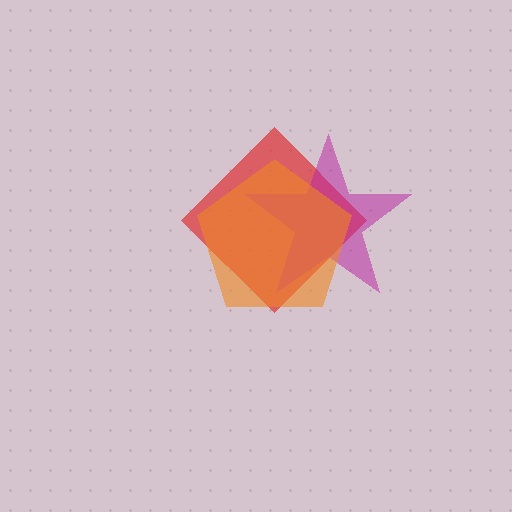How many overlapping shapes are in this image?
There are 3 overlapping shapes in the image.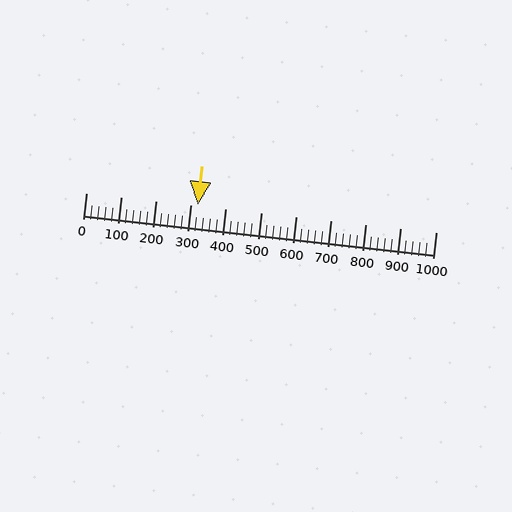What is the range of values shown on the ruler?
The ruler shows values from 0 to 1000.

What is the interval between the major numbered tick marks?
The major tick marks are spaced 100 units apart.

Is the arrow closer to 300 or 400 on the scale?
The arrow is closer to 300.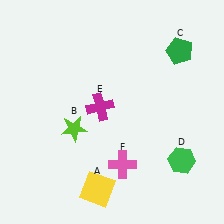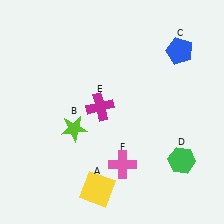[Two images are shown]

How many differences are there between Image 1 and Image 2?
There is 1 difference between the two images.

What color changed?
The pentagon (C) changed from green in Image 1 to blue in Image 2.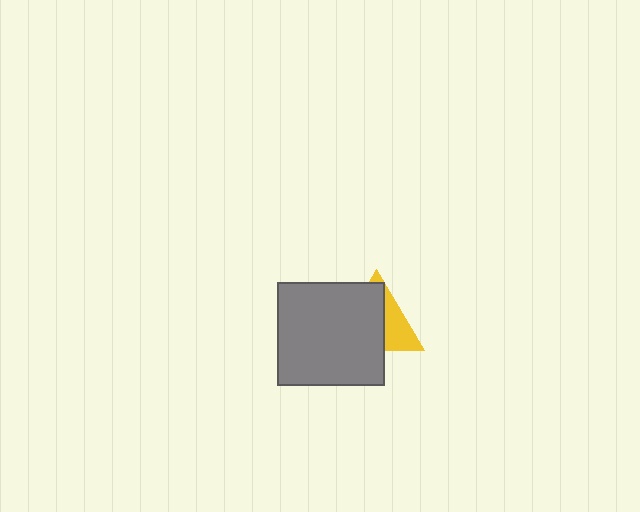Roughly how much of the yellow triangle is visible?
A small part of it is visible (roughly 36%).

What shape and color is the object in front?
The object in front is a gray rectangle.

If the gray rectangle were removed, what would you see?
You would see the complete yellow triangle.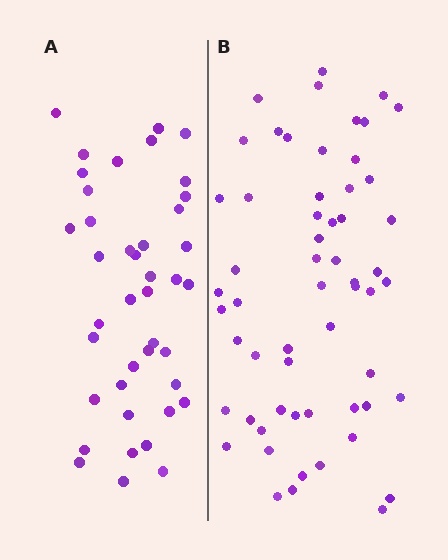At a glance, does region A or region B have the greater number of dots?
Region B (the right region) has more dots.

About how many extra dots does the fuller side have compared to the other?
Region B has approximately 15 more dots than region A.